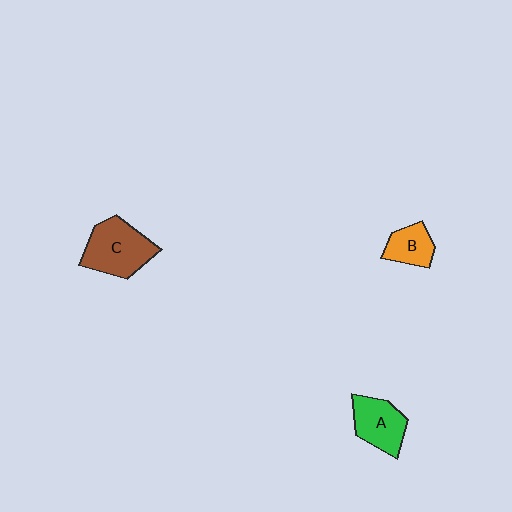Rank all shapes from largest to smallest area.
From largest to smallest: C (brown), A (green), B (orange).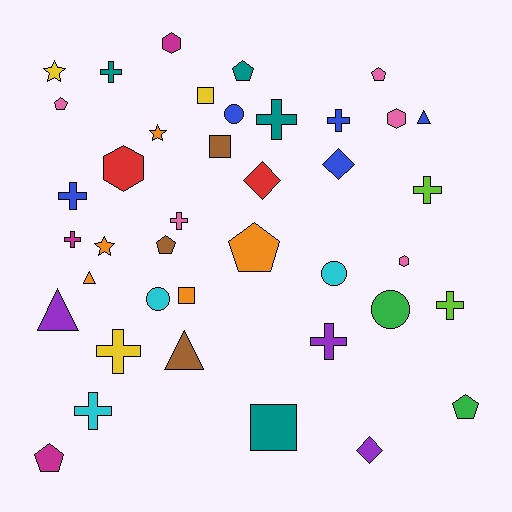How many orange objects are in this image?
There are 5 orange objects.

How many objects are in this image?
There are 40 objects.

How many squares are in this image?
There are 4 squares.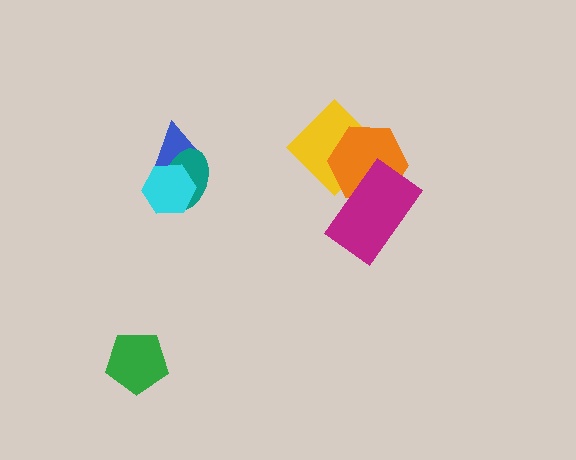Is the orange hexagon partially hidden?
Yes, it is partially covered by another shape.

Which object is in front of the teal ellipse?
The cyan hexagon is in front of the teal ellipse.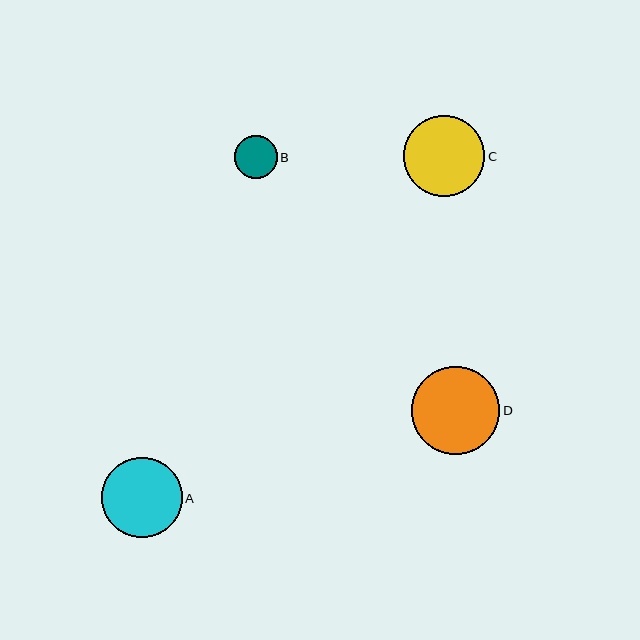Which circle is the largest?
Circle D is the largest with a size of approximately 88 pixels.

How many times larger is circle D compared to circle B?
Circle D is approximately 2.1 times the size of circle B.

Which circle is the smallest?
Circle B is the smallest with a size of approximately 43 pixels.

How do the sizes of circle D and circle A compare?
Circle D and circle A are approximately the same size.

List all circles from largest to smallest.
From largest to smallest: D, C, A, B.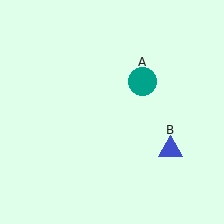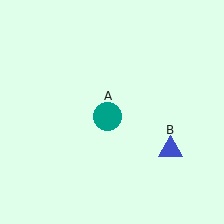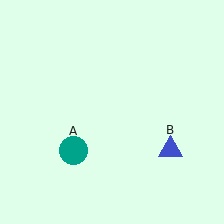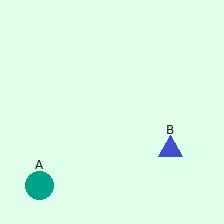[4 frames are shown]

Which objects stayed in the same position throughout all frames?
Blue triangle (object B) remained stationary.